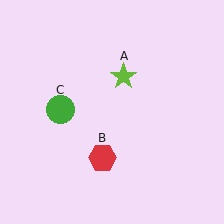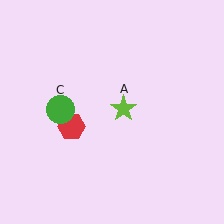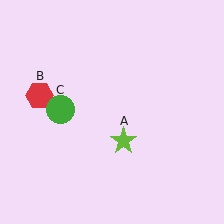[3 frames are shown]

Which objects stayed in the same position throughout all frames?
Green circle (object C) remained stationary.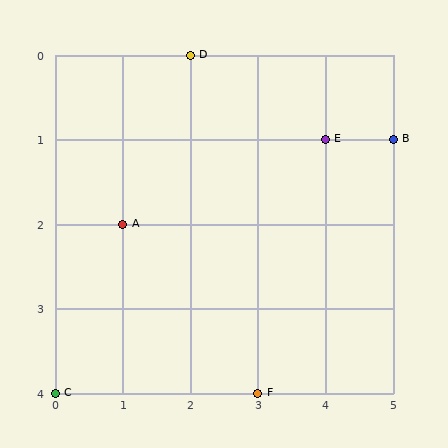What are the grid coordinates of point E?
Point E is at grid coordinates (4, 1).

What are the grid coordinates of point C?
Point C is at grid coordinates (0, 4).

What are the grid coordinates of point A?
Point A is at grid coordinates (1, 2).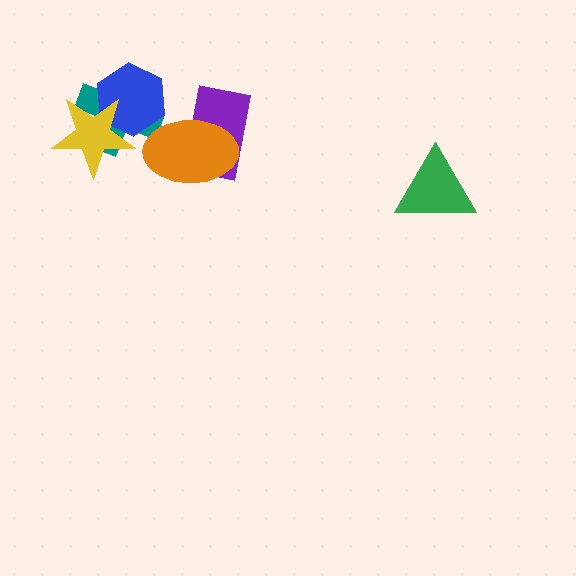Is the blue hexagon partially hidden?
Yes, it is partially covered by another shape.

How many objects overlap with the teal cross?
3 objects overlap with the teal cross.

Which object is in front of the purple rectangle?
The orange ellipse is in front of the purple rectangle.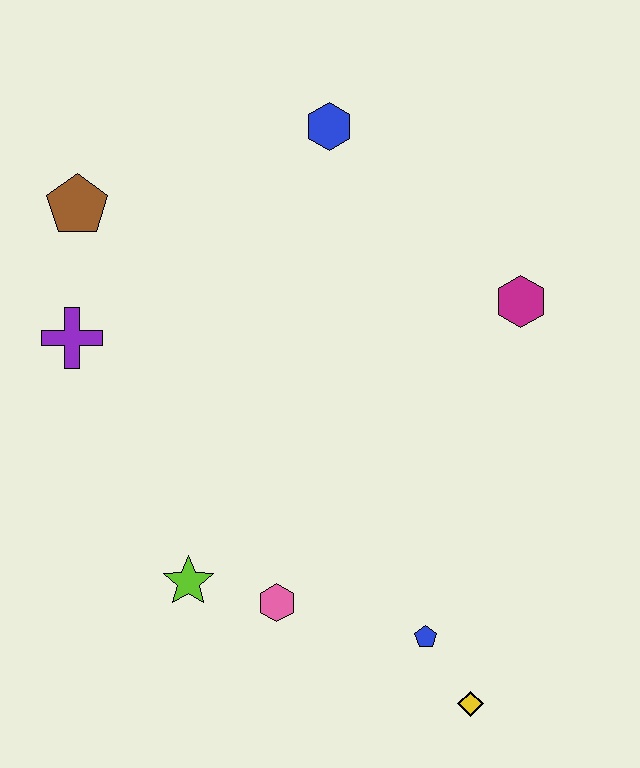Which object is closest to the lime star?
The pink hexagon is closest to the lime star.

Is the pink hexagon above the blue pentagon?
Yes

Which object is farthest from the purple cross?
The yellow diamond is farthest from the purple cross.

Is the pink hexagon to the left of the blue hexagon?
Yes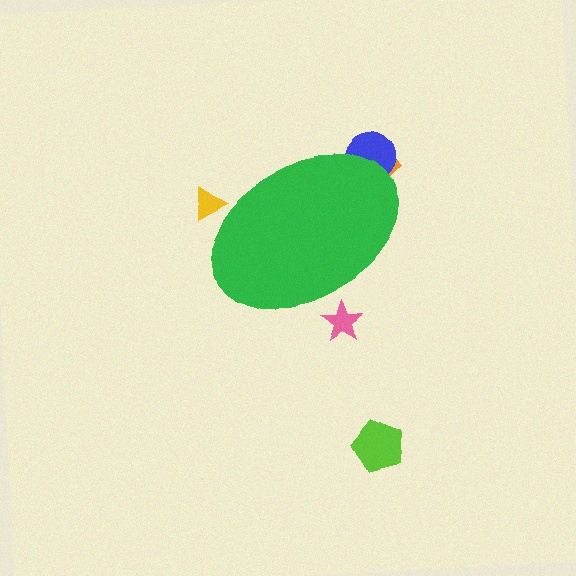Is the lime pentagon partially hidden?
No, the lime pentagon is fully visible.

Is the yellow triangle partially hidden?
Yes, the yellow triangle is partially hidden behind the green ellipse.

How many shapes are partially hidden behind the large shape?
4 shapes are partially hidden.